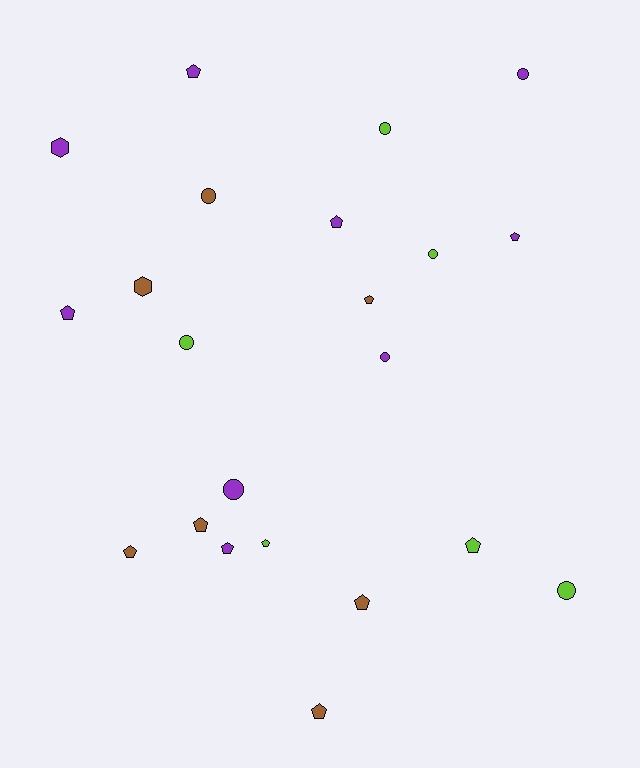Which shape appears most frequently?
Pentagon, with 12 objects.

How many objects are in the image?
There are 22 objects.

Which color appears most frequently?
Purple, with 9 objects.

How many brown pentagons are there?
There are 5 brown pentagons.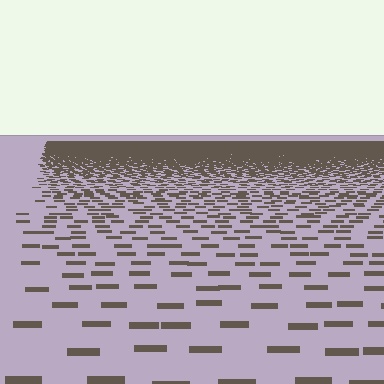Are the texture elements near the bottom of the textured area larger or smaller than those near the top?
Larger. Near the bottom, elements are closer to the viewer and appear at a bigger on-screen size.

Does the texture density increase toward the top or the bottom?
Density increases toward the top.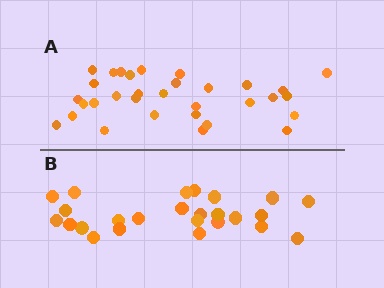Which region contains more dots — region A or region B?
Region A (the top region) has more dots.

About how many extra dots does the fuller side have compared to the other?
Region A has roughly 8 or so more dots than region B.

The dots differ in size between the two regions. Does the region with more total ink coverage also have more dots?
No. Region B has more total ink coverage because its dots are larger, but region A actually contains more individual dots. Total area can be misleading — the number of items is what matters here.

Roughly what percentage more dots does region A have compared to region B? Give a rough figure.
About 30% more.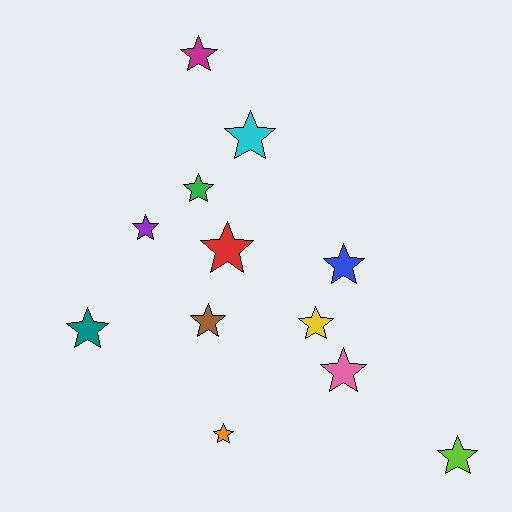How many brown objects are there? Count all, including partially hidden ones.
There is 1 brown object.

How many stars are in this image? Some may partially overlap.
There are 12 stars.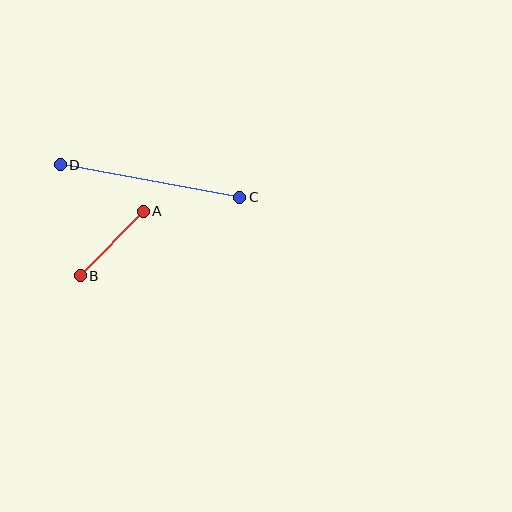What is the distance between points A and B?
The distance is approximately 90 pixels.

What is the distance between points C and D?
The distance is approximately 182 pixels.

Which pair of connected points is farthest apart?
Points C and D are farthest apart.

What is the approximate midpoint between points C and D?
The midpoint is at approximately (150, 181) pixels.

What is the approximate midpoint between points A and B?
The midpoint is at approximately (112, 243) pixels.